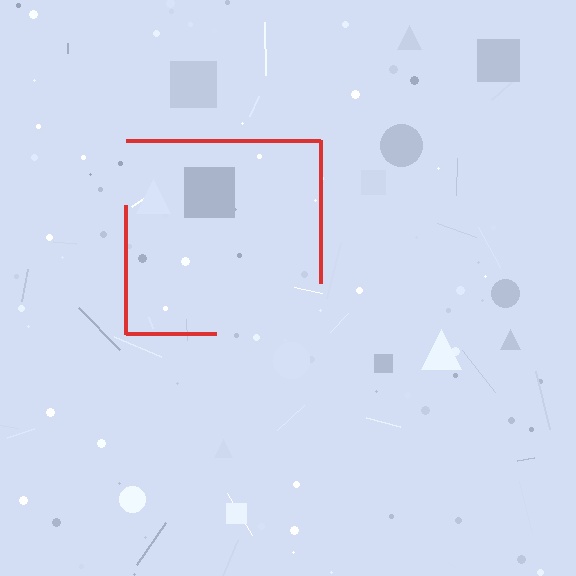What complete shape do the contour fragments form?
The contour fragments form a square.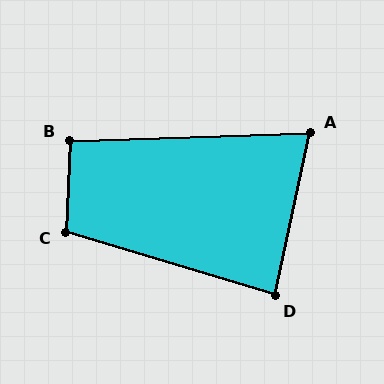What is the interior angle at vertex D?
Approximately 86 degrees (approximately right).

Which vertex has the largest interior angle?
C, at approximately 104 degrees.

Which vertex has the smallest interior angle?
A, at approximately 76 degrees.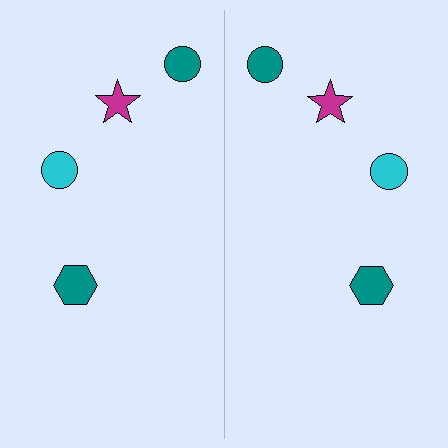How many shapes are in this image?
There are 8 shapes in this image.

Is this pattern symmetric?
Yes, this pattern has bilateral (reflection) symmetry.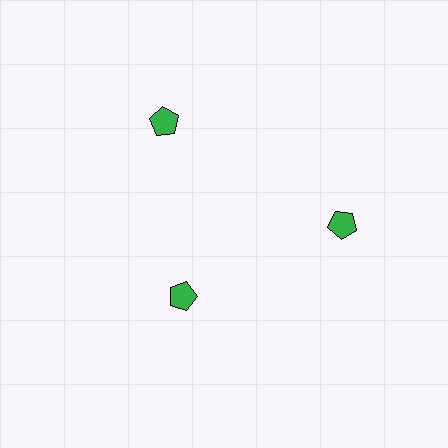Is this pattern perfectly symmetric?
No. The 3 green pentagons are arranged in a ring, but one element near the 7 o'clock position is pulled inward toward the center, breaking the 3-fold rotational symmetry.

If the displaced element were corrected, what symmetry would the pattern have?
It would have 3-fold rotational symmetry — the pattern would map onto itself every 120 degrees.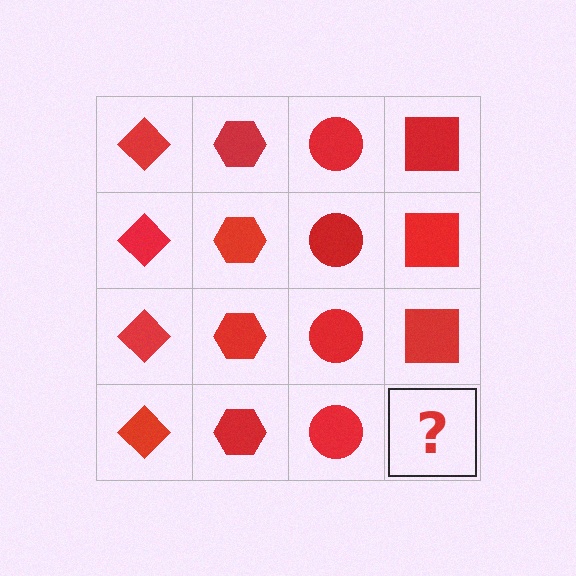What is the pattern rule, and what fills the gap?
The rule is that each column has a consistent shape. The gap should be filled with a red square.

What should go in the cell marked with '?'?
The missing cell should contain a red square.